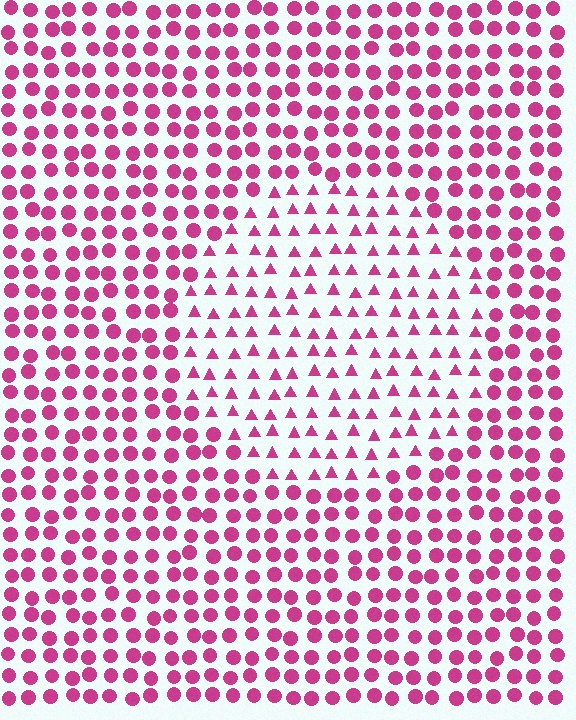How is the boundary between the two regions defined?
The boundary is defined by a change in element shape: triangles inside vs. circles outside. All elements share the same color and spacing.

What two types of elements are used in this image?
The image uses triangles inside the circle region and circles outside it.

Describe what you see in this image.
The image is filled with small magenta elements arranged in a uniform grid. A circle-shaped region contains triangles, while the surrounding area contains circles. The boundary is defined purely by the change in element shape.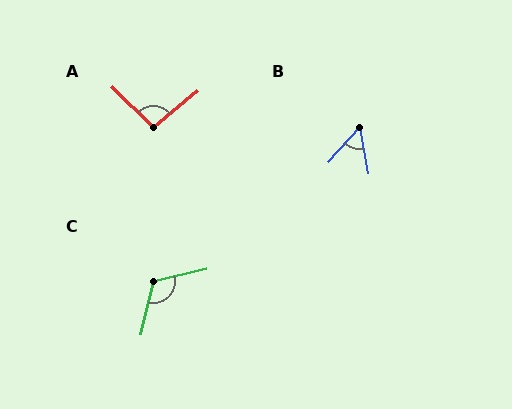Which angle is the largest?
C, at approximately 117 degrees.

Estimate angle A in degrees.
Approximately 96 degrees.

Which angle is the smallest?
B, at approximately 53 degrees.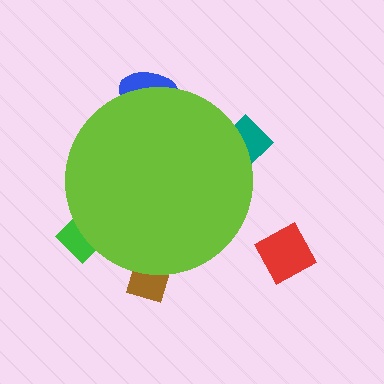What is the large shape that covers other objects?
A lime circle.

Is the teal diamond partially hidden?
Yes, the teal diamond is partially hidden behind the lime circle.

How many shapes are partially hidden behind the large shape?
4 shapes are partially hidden.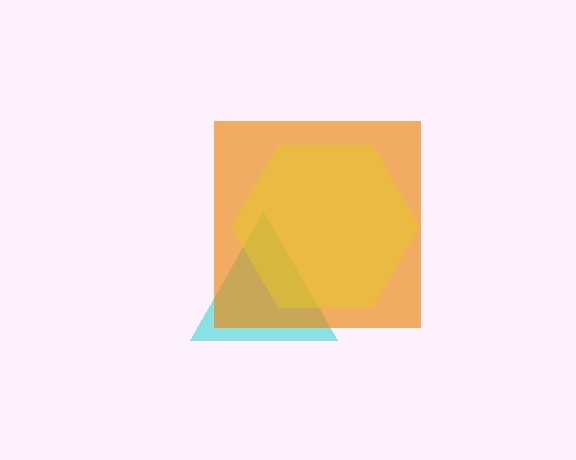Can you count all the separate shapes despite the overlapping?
Yes, there are 3 separate shapes.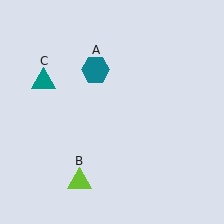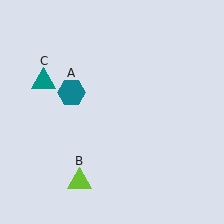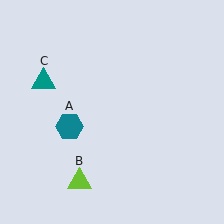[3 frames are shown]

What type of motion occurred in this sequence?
The teal hexagon (object A) rotated counterclockwise around the center of the scene.